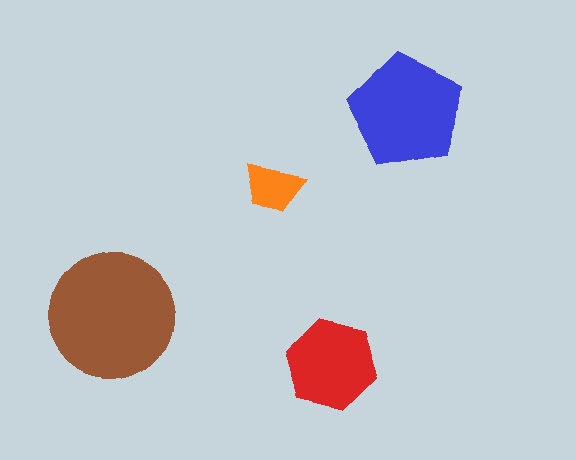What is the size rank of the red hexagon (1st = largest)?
3rd.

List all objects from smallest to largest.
The orange trapezoid, the red hexagon, the blue pentagon, the brown circle.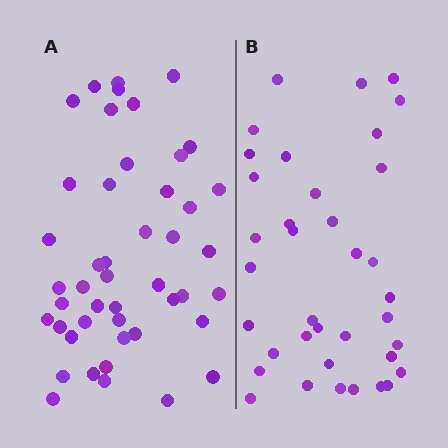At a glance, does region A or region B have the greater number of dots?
Region A (the left region) has more dots.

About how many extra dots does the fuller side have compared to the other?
Region A has roughly 8 or so more dots than region B.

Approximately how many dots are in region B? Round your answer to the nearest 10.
About 40 dots. (The exact count is 37, which rounds to 40.)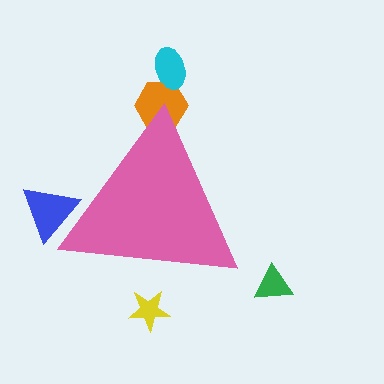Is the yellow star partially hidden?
Yes, the yellow star is partially hidden behind the pink triangle.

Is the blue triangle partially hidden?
Yes, the blue triangle is partially hidden behind the pink triangle.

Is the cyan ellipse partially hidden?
No, the cyan ellipse is fully visible.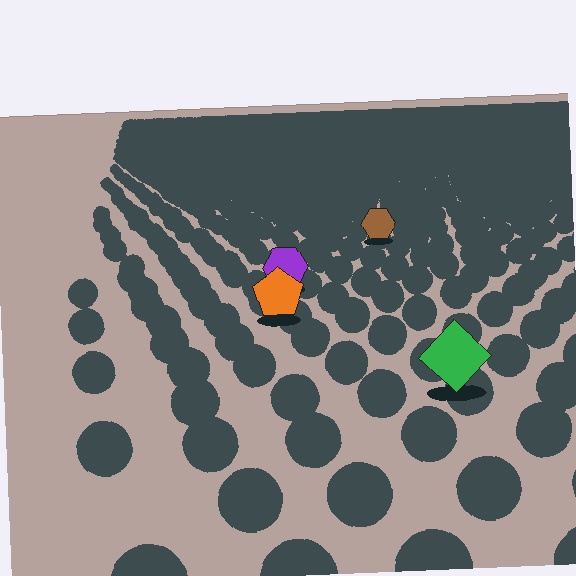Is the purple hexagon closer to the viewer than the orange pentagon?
No. The orange pentagon is closer — you can tell from the texture gradient: the ground texture is coarser near it.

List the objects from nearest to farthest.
From nearest to farthest: the green diamond, the orange pentagon, the purple hexagon, the brown hexagon.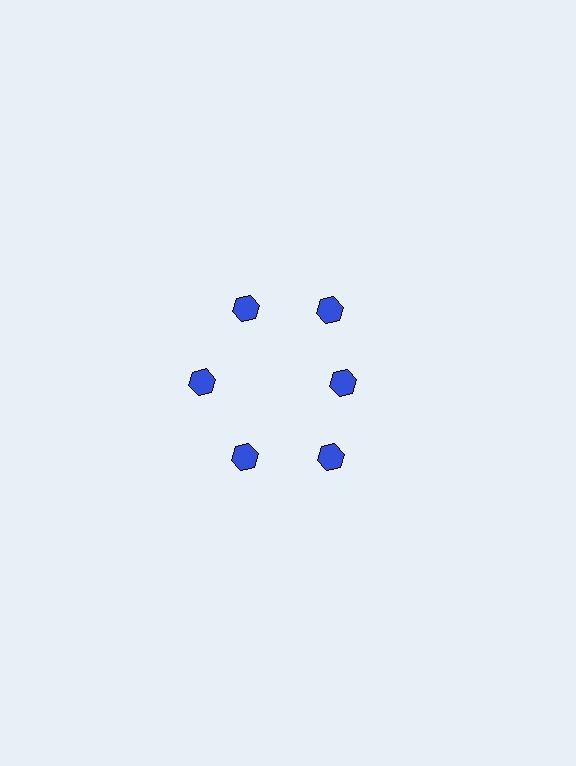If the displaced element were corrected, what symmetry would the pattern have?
It would have 6-fold rotational symmetry — the pattern would map onto itself every 60 degrees.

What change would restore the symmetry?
The symmetry would be restored by moving it outward, back onto the ring so that all 6 hexagons sit at equal angles and equal distance from the center.